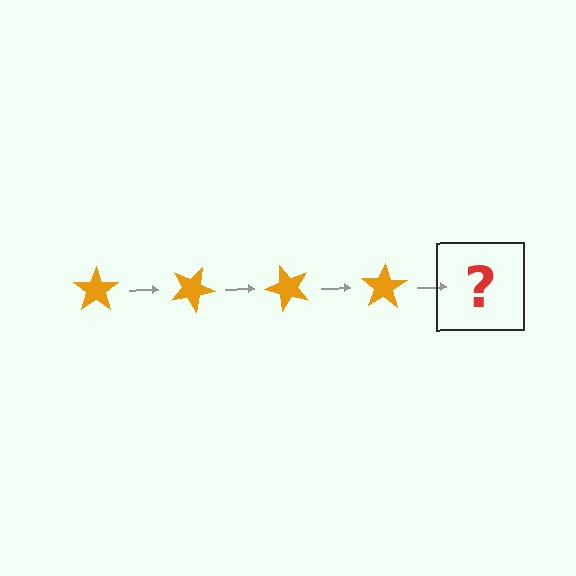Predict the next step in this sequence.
The next step is an orange star rotated 100 degrees.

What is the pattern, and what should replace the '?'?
The pattern is that the star rotates 25 degrees each step. The '?' should be an orange star rotated 100 degrees.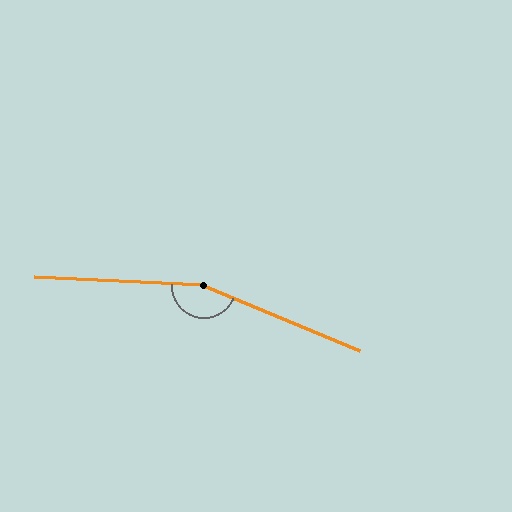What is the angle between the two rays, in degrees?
Approximately 161 degrees.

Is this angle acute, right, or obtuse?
It is obtuse.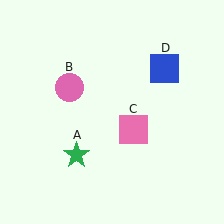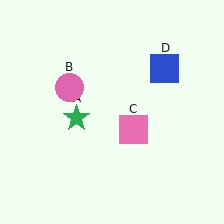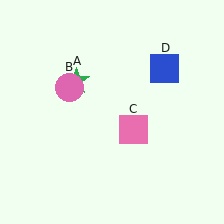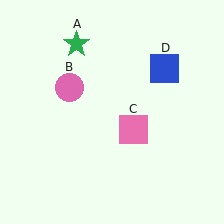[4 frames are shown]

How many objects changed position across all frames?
1 object changed position: green star (object A).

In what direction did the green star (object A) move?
The green star (object A) moved up.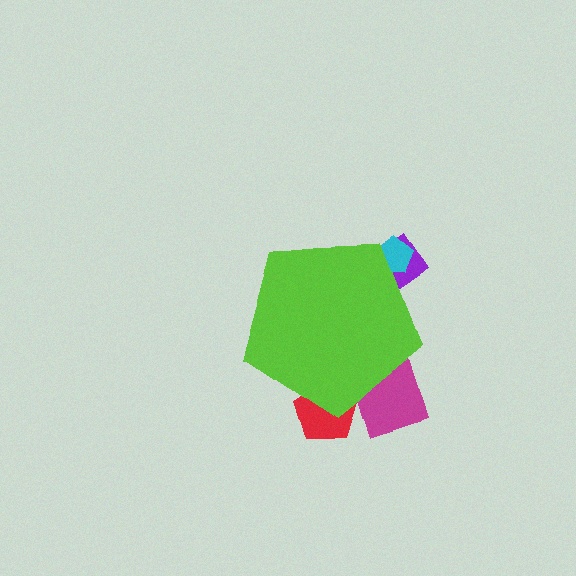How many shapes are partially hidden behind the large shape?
4 shapes are partially hidden.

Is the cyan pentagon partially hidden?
Yes, the cyan pentagon is partially hidden behind the lime pentagon.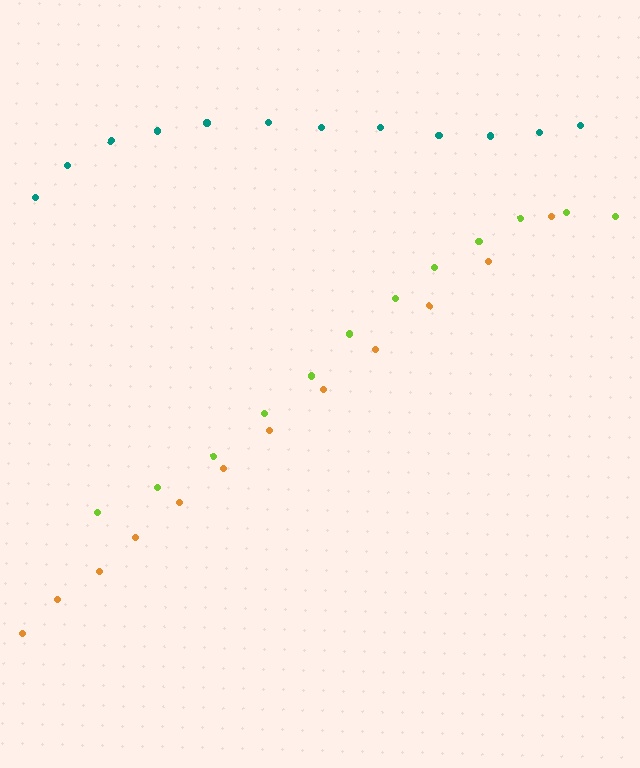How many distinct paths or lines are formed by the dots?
There are 3 distinct paths.